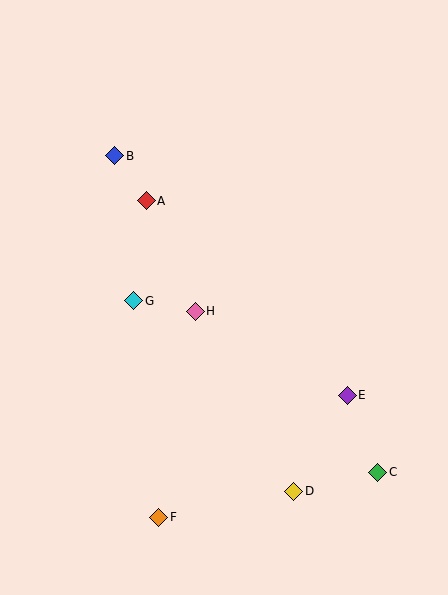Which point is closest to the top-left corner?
Point B is closest to the top-left corner.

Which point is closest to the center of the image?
Point H at (195, 311) is closest to the center.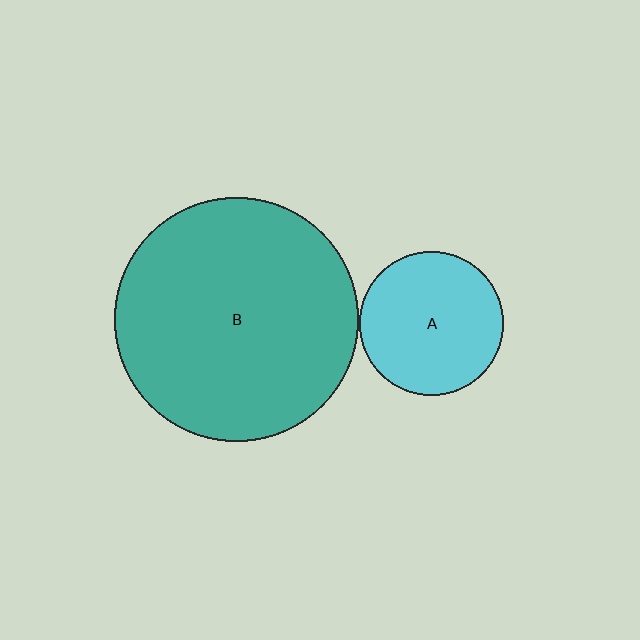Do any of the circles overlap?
No, none of the circles overlap.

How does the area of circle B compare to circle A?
Approximately 2.9 times.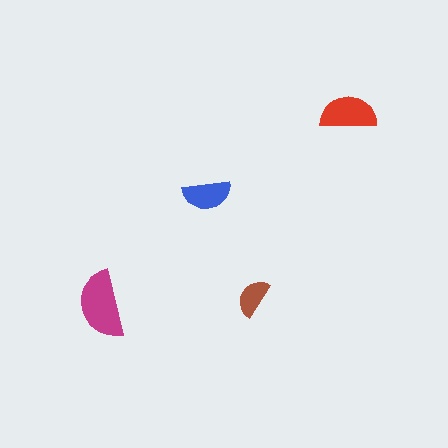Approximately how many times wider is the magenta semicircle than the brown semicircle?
About 1.5 times wider.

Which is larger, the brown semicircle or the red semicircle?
The red one.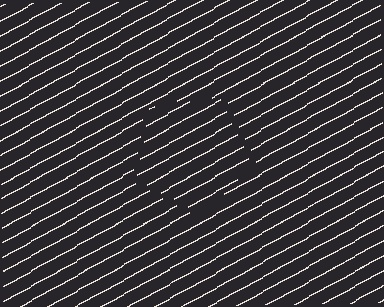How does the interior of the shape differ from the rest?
The interior of the shape contains the same grating, shifted by half a period — the contour is defined by the phase discontinuity where line-ends from the inner and outer gratings abut.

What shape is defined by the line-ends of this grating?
An illusory pentagon. The interior of the shape contains the same grating, shifted by half a period — the contour is defined by the phase discontinuity where line-ends from the inner and outer gratings abut.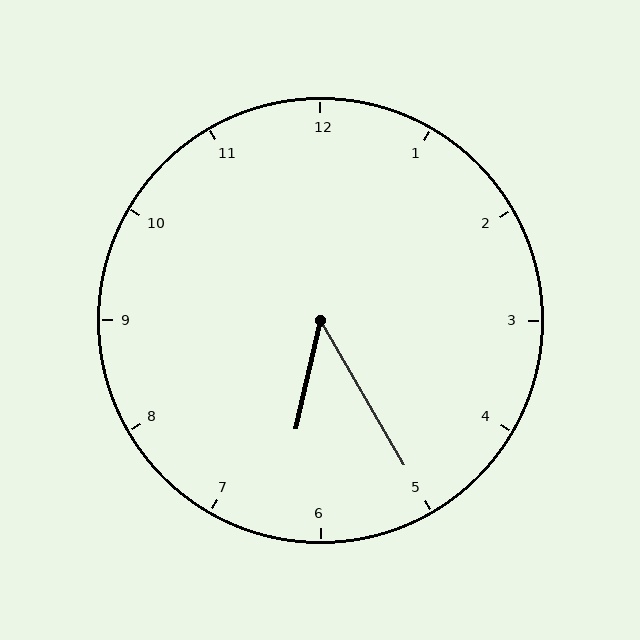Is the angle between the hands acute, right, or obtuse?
It is acute.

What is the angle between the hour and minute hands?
Approximately 42 degrees.